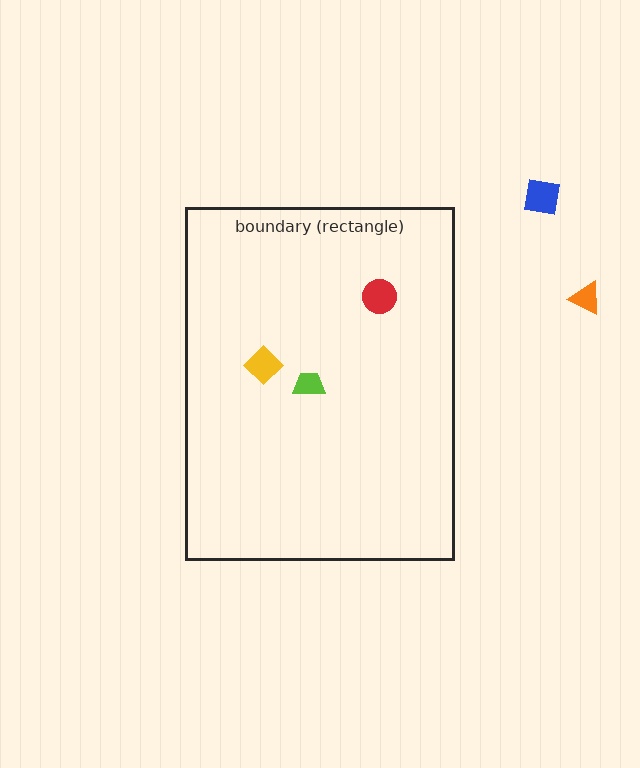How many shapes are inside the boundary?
3 inside, 2 outside.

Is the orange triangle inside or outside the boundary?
Outside.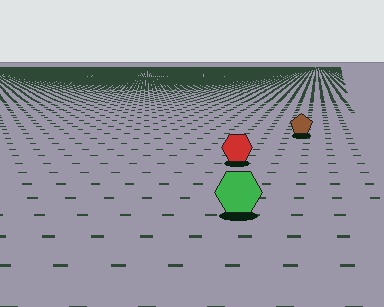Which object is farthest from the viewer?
The brown pentagon is farthest from the viewer. It appears smaller and the ground texture around it is denser.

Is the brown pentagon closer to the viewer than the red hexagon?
No. The red hexagon is closer — you can tell from the texture gradient: the ground texture is coarser near it.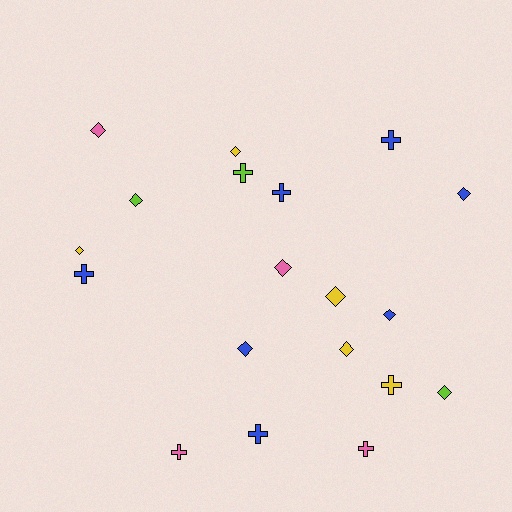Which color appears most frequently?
Blue, with 7 objects.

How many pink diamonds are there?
There are 2 pink diamonds.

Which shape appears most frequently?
Diamond, with 11 objects.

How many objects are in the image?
There are 19 objects.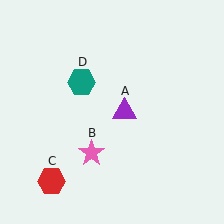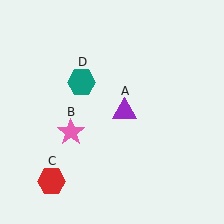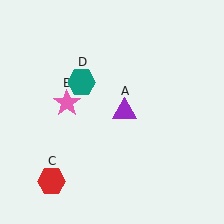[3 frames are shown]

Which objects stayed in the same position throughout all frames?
Purple triangle (object A) and red hexagon (object C) and teal hexagon (object D) remained stationary.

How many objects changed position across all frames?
1 object changed position: pink star (object B).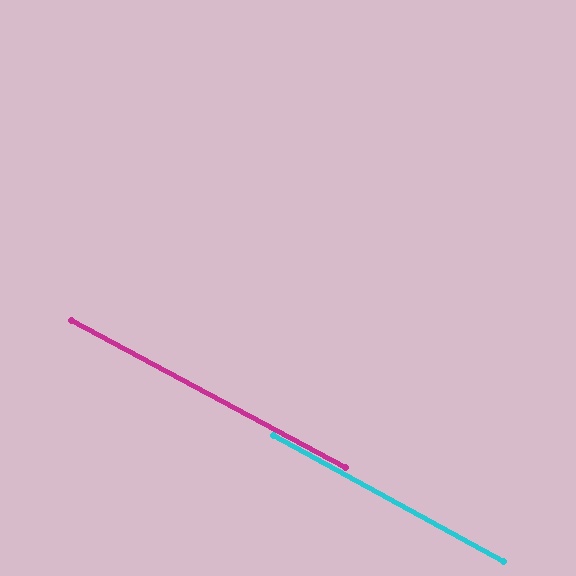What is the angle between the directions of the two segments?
Approximately 0 degrees.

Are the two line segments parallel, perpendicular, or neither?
Parallel — their directions differ by only 0.2°.